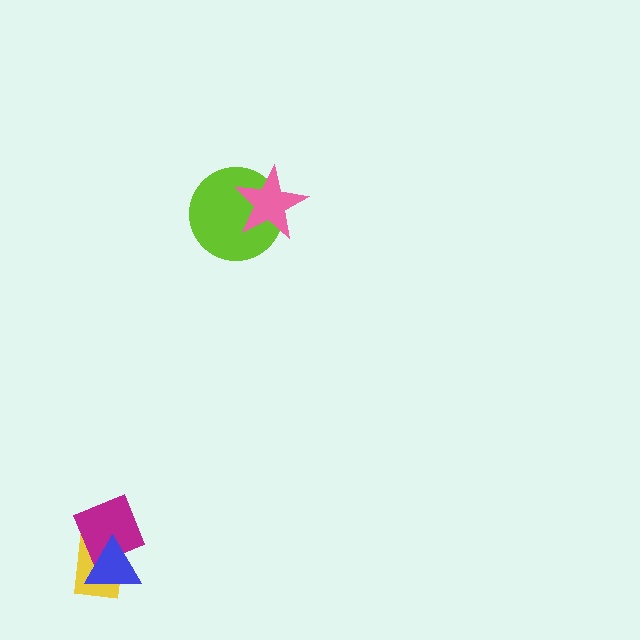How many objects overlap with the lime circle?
1 object overlaps with the lime circle.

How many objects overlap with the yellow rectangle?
2 objects overlap with the yellow rectangle.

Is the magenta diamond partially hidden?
Yes, it is partially covered by another shape.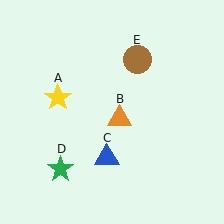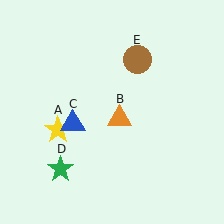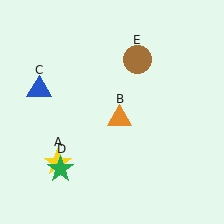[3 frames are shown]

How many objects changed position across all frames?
2 objects changed position: yellow star (object A), blue triangle (object C).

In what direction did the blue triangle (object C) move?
The blue triangle (object C) moved up and to the left.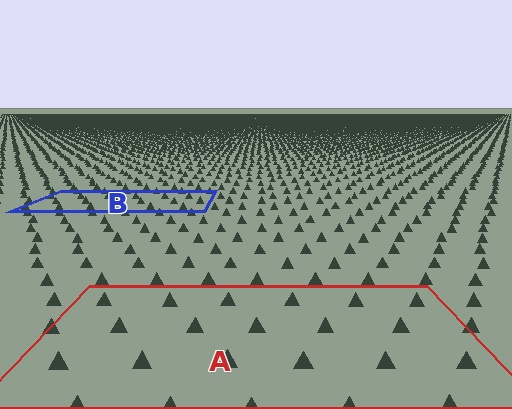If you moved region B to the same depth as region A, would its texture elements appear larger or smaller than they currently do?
They would appear larger. At a closer depth, the same texture elements are projected at a bigger on-screen size.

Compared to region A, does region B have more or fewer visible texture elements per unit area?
Region B has more texture elements per unit area — they are packed more densely because it is farther away.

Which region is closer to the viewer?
Region A is closer. The texture elements there are larger and more spread out.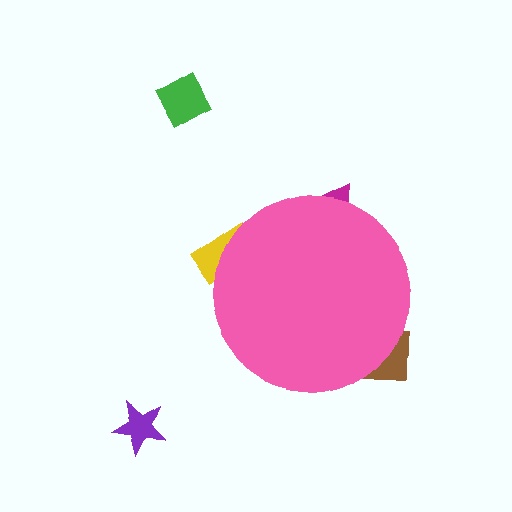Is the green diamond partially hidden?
No, the green diamond is fully visible.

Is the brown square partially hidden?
Yes, the brown square is partially hidden behind the pink circle.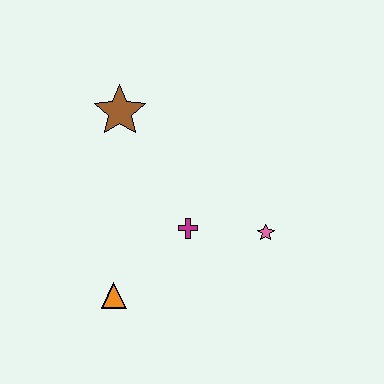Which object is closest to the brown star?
The magenta cross is closest to the brown star.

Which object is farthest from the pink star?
The brown star is farthest from the pink star.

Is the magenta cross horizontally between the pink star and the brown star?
Yes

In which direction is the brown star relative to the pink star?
The brown star is to the left of the pink star.